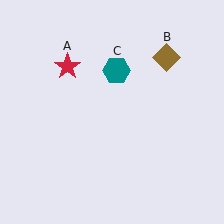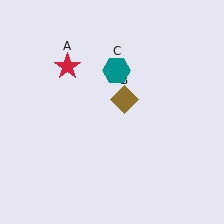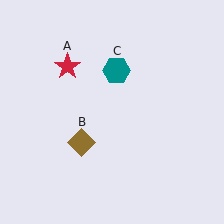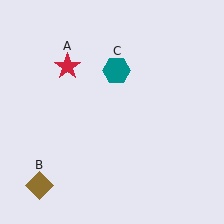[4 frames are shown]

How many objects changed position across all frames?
1 object changed position: brown diamond (object B).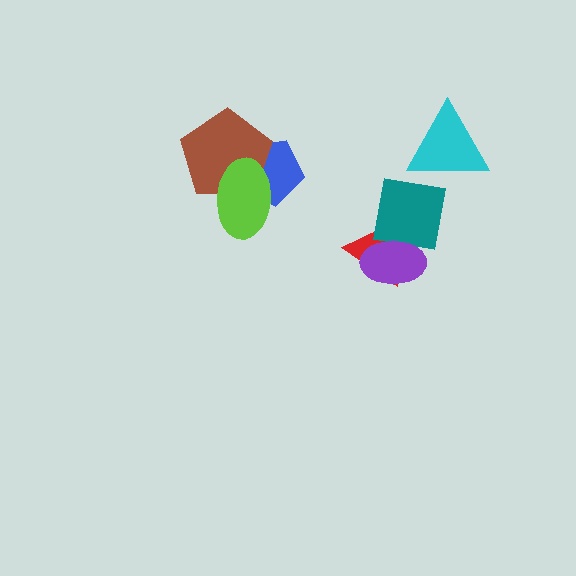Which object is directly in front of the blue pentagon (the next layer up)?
The brown pentagon is directly in front of the blue pentagon.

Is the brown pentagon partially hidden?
Yes, it is partially covered by another shape.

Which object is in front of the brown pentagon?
The lime ellipse is in front of the brown pentagon.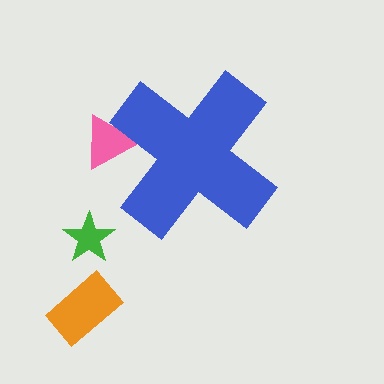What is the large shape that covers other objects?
A blue cross.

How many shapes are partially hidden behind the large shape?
1 shape is partially hidden.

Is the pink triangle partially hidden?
Yes, the pink triangle is partially hidden behind the blue cross.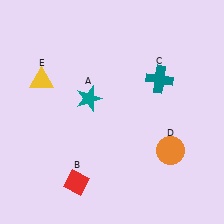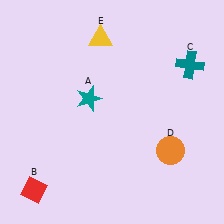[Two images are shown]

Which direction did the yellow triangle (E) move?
The yellow triangle (E) moved right.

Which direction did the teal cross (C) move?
The teal cross (C) moved right.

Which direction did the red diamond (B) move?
The red diamond (B) moved left.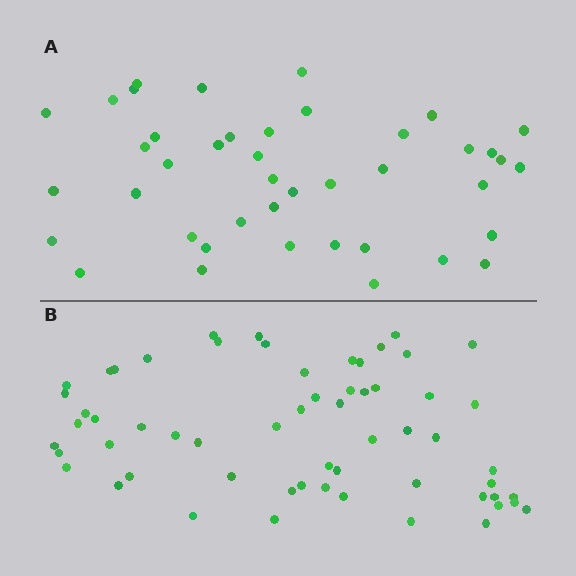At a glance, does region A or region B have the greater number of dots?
Region B (the bottom region) has more dots.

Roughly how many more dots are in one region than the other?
Region B has approximately 20 more dots than region A.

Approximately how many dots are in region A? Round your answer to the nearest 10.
About 40 dots. (The exact count is 42, which rounds to 40.)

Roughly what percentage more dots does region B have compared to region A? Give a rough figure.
About 45% more.